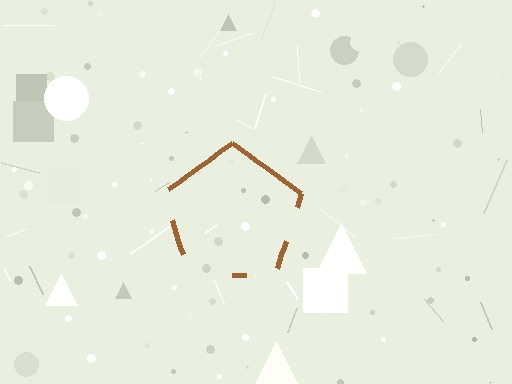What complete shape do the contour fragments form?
The contour fragments form a pentagon.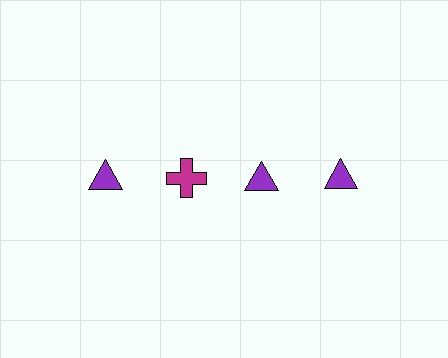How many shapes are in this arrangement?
There are 4 shapes arranged in a grid pattern.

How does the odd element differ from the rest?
It differs in both color (magenta instead of purple) and shape (cross instead of triangle).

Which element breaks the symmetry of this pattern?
The magenta cross in the top row, second from left column breaks the symmetry. All other shapes are purple triangles.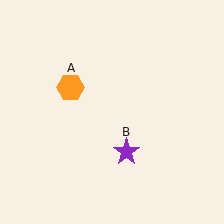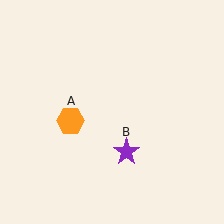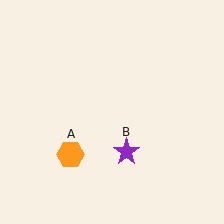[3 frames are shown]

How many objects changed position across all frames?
1 object changed position: orange hexagon (object A).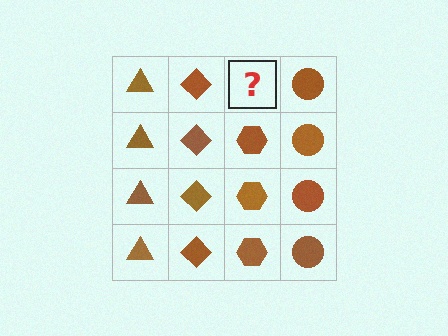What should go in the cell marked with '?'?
The missing cell should contain a brown hexagon.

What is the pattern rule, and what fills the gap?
The rule is that each column has a consistent shape. The gap should be filled with a brown hexagon.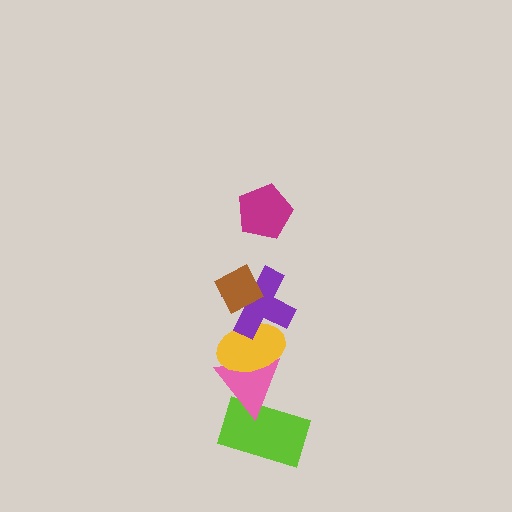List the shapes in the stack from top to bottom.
From top to bottom: the magenta pentagon, the brown diamond, the purple cross, the yellow ellipse, the pink triangle, the lime rectangle.